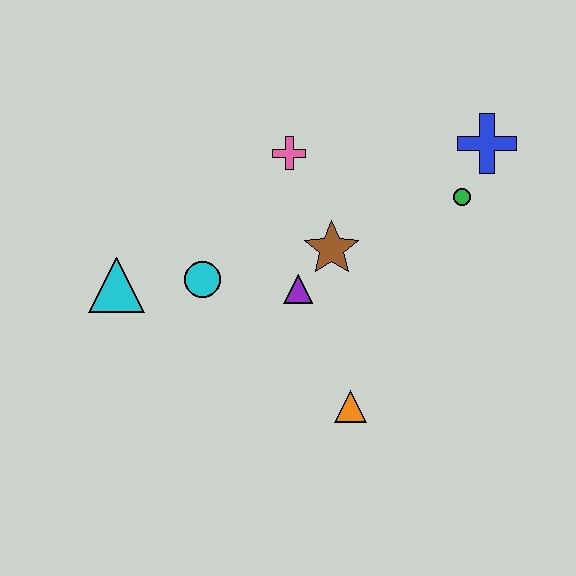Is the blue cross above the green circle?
Yes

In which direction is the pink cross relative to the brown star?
The pink cross is above the brown star.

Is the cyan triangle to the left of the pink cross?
Yes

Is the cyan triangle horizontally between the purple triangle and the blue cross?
No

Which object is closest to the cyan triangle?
The cyan circle is closest to the cyan triangle.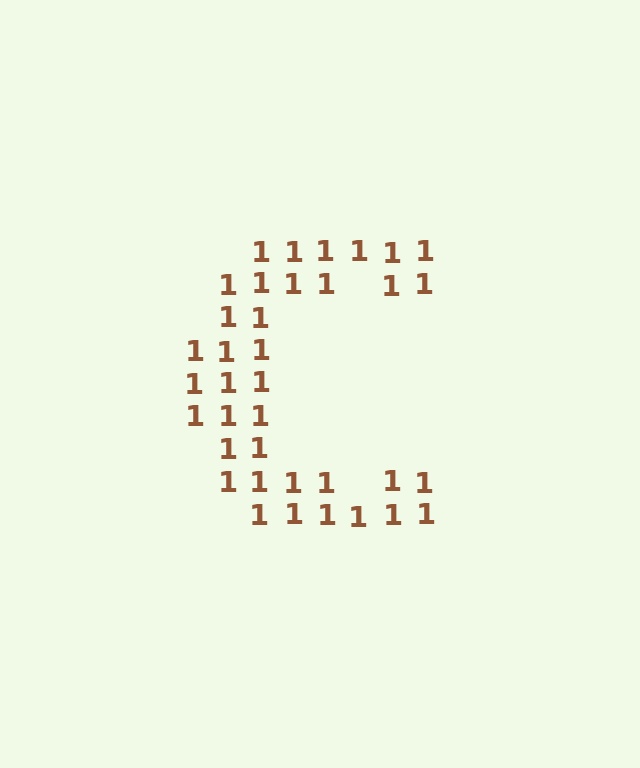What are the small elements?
The small elements are digit 1's.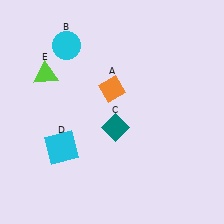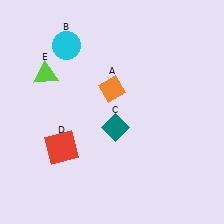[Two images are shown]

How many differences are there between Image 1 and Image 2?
There is 1 difference between the two images.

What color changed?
The square (D) changed from cyan in Image 1 to red in Image 2.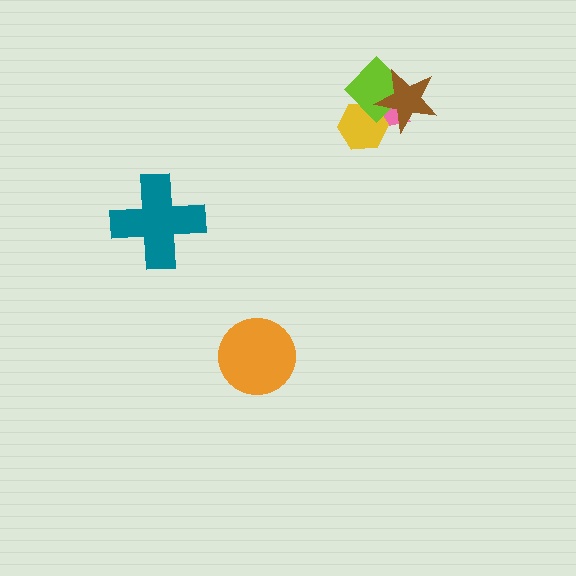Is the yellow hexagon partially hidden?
Yes, it is partially covered by another shape.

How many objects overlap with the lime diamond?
3 objects overlap with the lime diamond.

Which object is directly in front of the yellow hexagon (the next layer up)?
The lime diamond is directly in front of the yellow hexagon.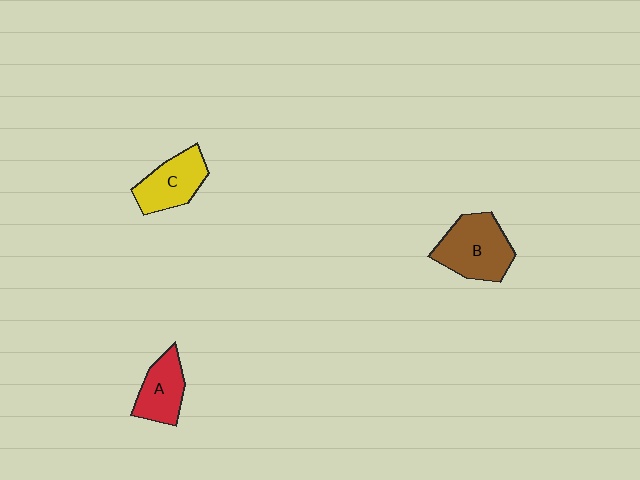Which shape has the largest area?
Shape B (brown).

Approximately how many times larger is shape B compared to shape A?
Approximately 1.5 times.